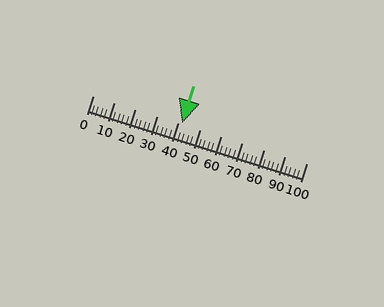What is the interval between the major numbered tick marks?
The major tick marks are spaced 10 units apart.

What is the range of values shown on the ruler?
The ruler shows values from 0 to 100.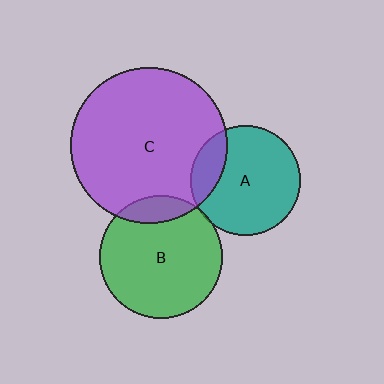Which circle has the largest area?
Circle C (purple).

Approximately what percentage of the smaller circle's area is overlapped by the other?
Approximately 15%.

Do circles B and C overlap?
Yes.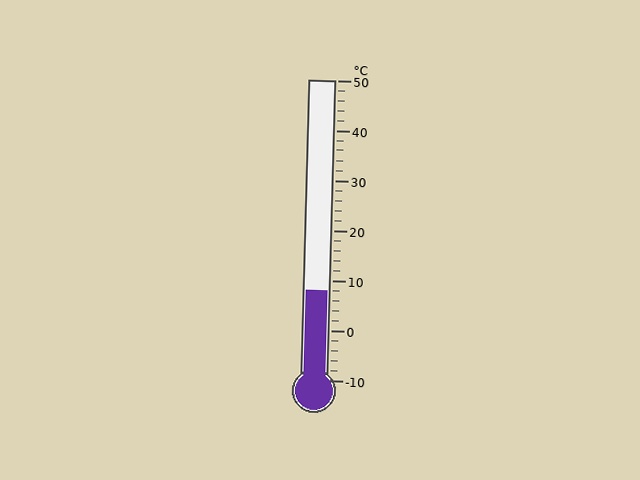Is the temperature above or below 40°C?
The temperature is below 40°C.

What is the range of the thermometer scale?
The thermometer scale ranges from -10°C to 50°C.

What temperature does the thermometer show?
The thermometer shows approximately 8°C.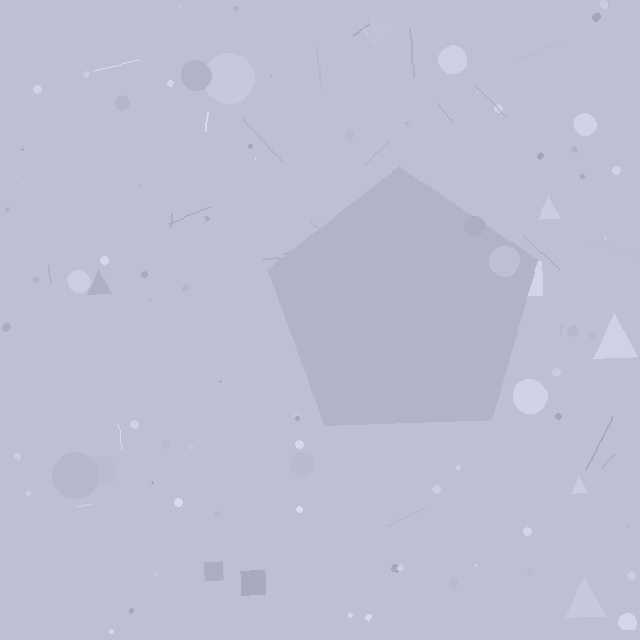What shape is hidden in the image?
A pentagon is hidden in the image.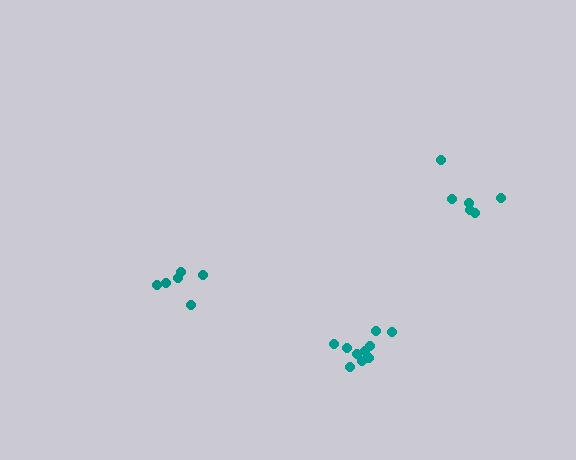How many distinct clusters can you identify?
There are 3 distinct clusters.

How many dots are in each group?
Group 1: 6 dots, Group 2: 10 dots, Group 3: 6 dots (22 total).